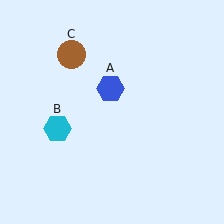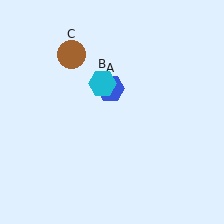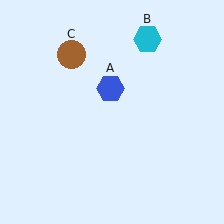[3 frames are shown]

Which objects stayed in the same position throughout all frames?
Blue hexagon (object A) and brown circle (object C) remained stationary.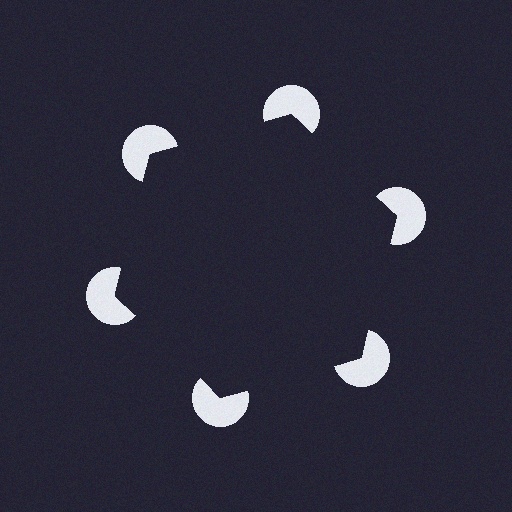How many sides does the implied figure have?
6 sides.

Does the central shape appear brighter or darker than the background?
It typically appears slightly darker than the background, even though no actual brightness change is drawn.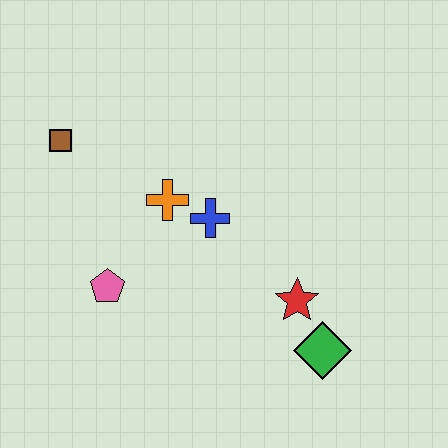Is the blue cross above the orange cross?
No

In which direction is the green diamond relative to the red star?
The green diamond is below the red star.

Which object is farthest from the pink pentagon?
The green diamond is farthest from the pink pentagon.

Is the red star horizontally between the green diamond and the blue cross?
Yes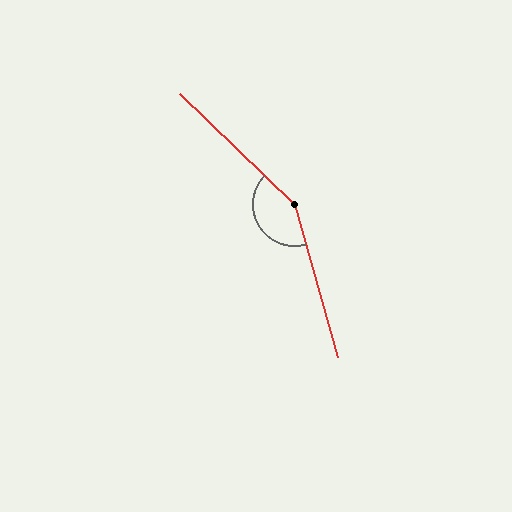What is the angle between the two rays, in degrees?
Approximately 150 degrees.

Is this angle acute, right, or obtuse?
It is obtuse.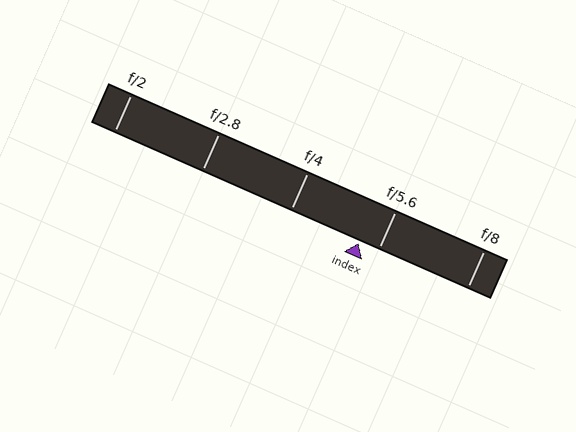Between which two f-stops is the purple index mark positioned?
The index mark is between f/4 and f/5.6.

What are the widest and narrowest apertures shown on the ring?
The widest aperture shown is f/2 and the narrowest is f/8.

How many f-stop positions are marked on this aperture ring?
There are 5 f-stop positions marked.